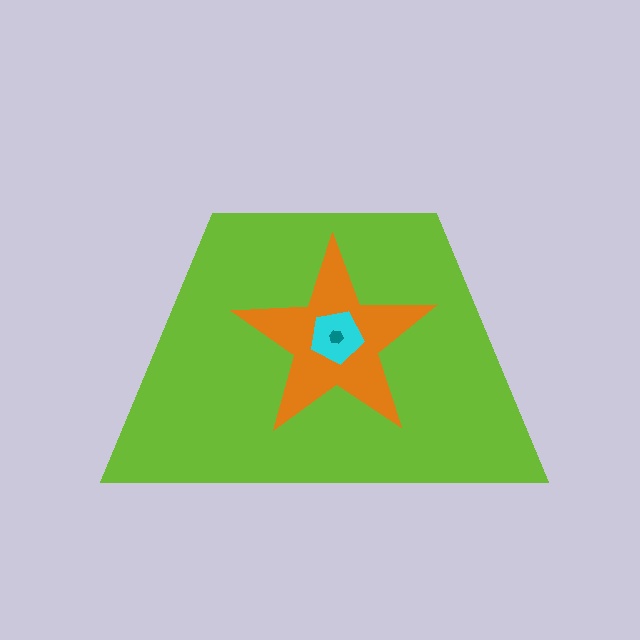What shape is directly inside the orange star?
The cyan pentagon.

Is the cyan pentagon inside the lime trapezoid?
Yes.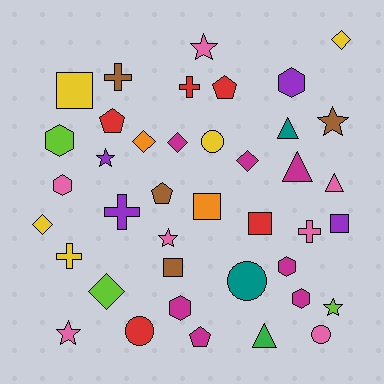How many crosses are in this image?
There are 5 crosses.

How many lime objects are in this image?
There are 3 lime objects.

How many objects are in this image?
There are 40 objects.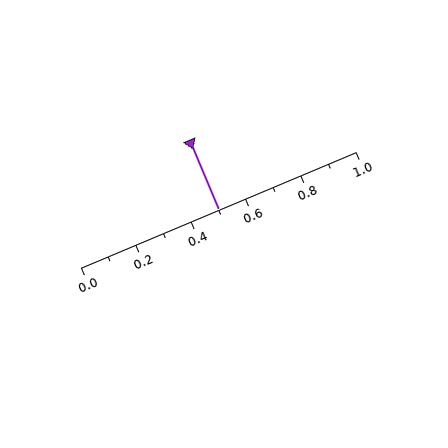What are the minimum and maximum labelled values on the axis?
The axis runs from 0.0 to 1.0.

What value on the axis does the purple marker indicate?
The marker indicates approximately 0.5.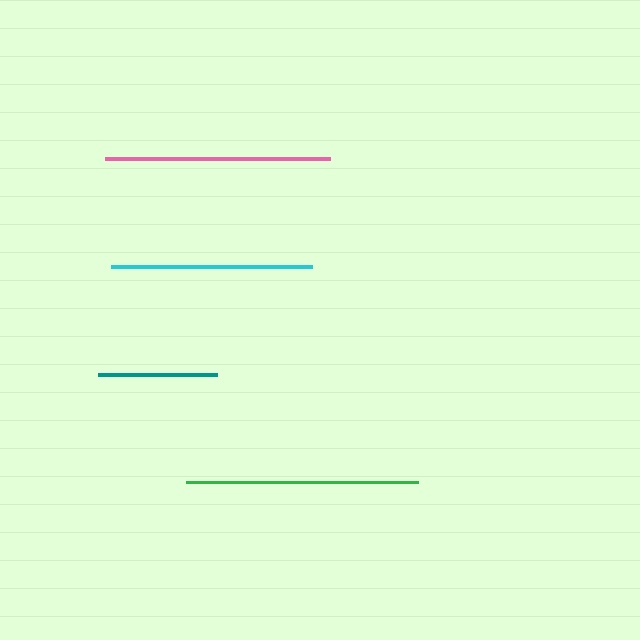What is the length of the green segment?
The green segment is approximately 232 pixels long.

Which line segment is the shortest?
The teal line is the shortest at approximately 119 pixels.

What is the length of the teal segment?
The teal segment is approximately 119 pixels long.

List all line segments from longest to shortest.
From longest to shortest: green, pink, cyan, teal.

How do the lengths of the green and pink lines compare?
The green and pink lines are approximately the same length.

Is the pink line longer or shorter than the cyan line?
The pink line is longer than the cyan line.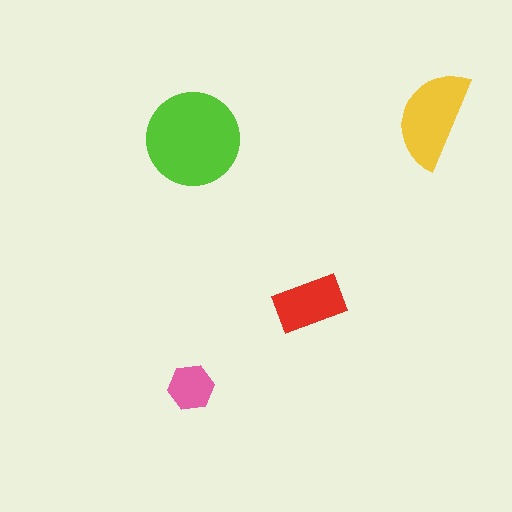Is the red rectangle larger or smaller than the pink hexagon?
Larger.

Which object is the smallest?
The pink hexagon.